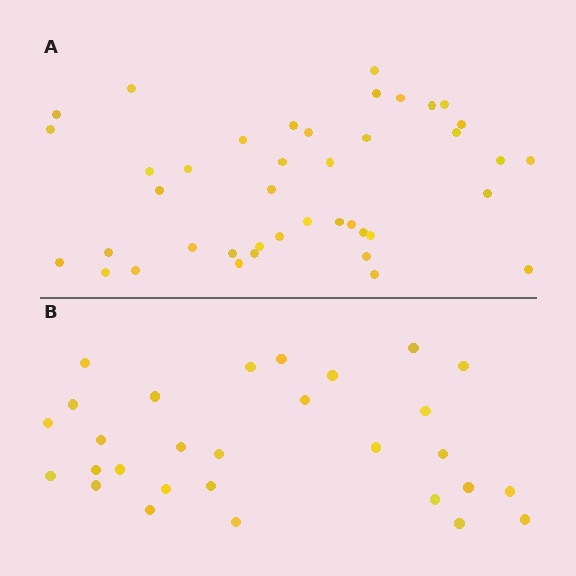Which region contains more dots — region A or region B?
Region A (the top region) has more dots.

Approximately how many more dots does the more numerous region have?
Region A has roughly 12 or so more dots than region B.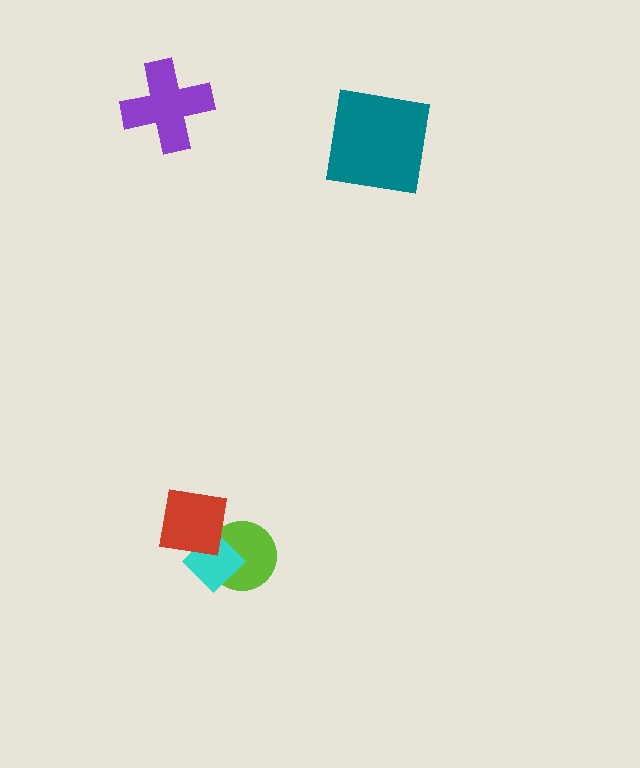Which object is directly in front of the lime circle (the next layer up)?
The cyan diamond is directly in front of the lime circle.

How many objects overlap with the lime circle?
2 objects overlap with the lime circle.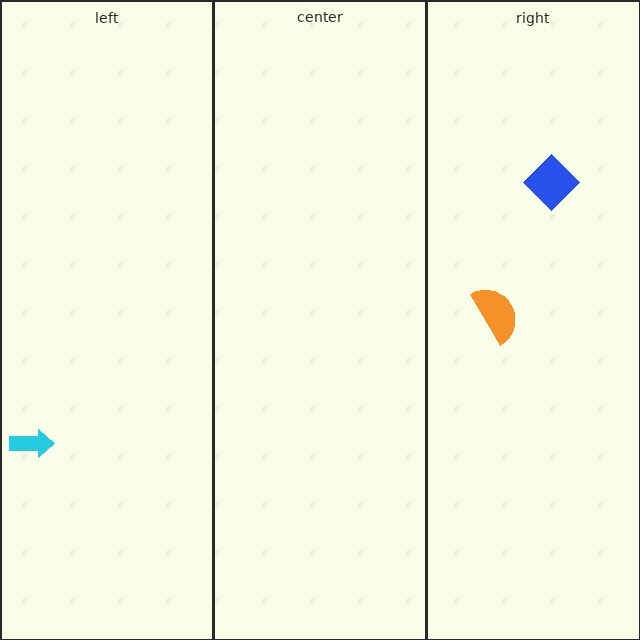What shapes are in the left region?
The cyan arrow.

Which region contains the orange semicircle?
The right region.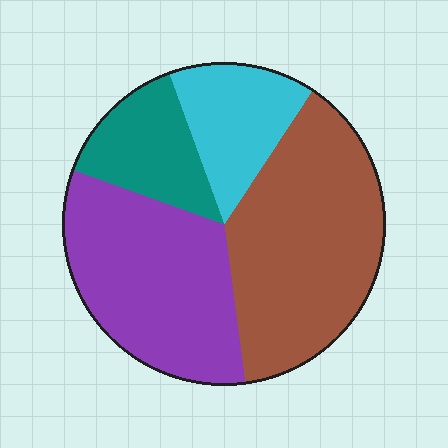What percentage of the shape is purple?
Purple takes up about one third (1/3) of the shape.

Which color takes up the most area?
Brown, at roughly 40%.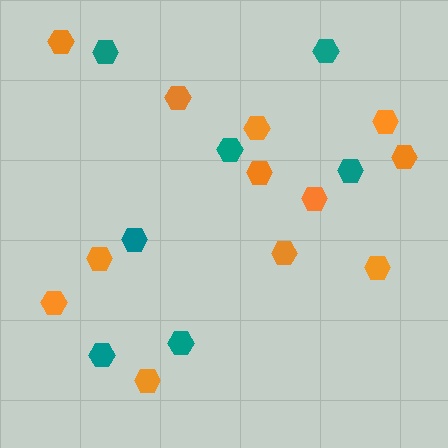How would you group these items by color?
There are 2 groups: one group of orange hexagons (12) and one group of teal hexagons (7).